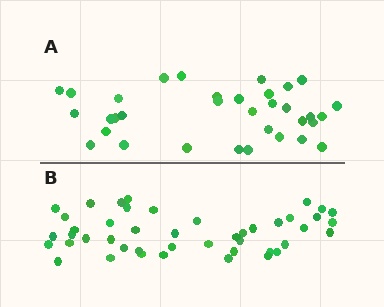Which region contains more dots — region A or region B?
Region B (the bottom region) has more dots.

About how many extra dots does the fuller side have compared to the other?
Region B has roughly 12 or so more dots than region A.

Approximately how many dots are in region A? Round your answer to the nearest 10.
About 30 dots. (The exact count is 34, which rounds to 30.)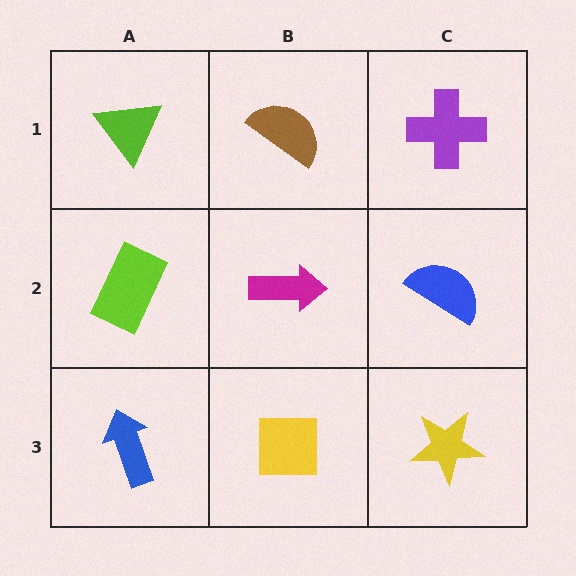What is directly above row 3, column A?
A lime rectangle.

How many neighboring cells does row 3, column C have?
2.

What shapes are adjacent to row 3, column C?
A blue semicircle (row 2, column C), a yellow square (row 3, column B).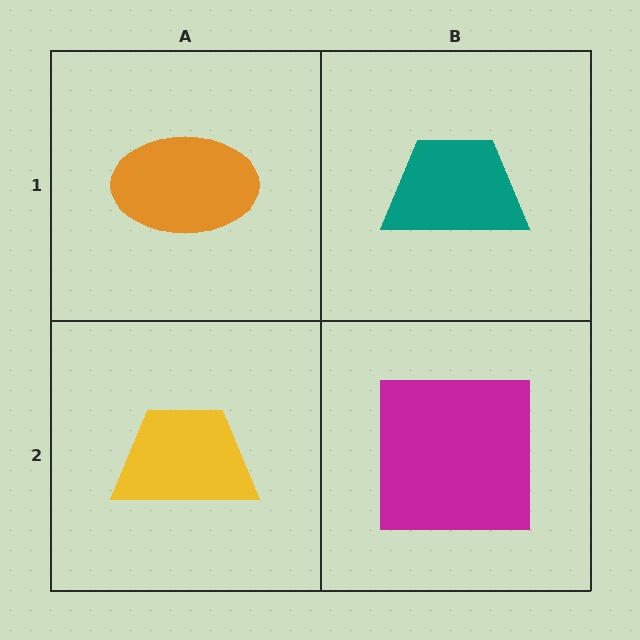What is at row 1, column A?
An orange ellipse.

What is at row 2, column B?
A magenta square.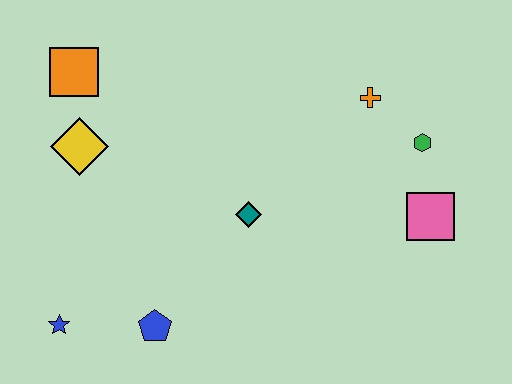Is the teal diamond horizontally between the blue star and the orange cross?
Yes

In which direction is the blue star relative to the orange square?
The blue star is below the orange square.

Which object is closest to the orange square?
The yellow diamond is closest to the orange square.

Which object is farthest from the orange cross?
The blue star is farthest from the orange cross.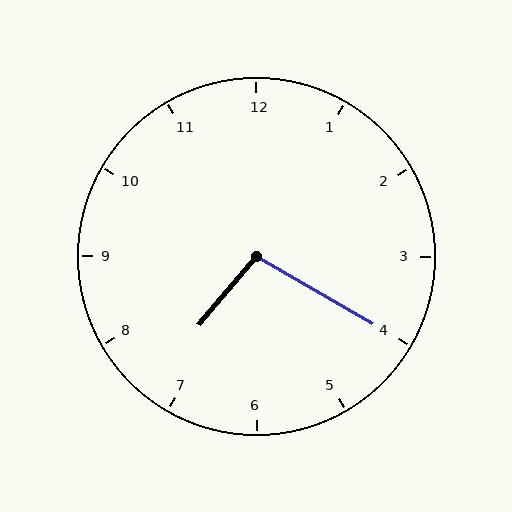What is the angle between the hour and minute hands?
Approximately 100 degrees.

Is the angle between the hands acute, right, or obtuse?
It is obtuse.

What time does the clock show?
7:20.